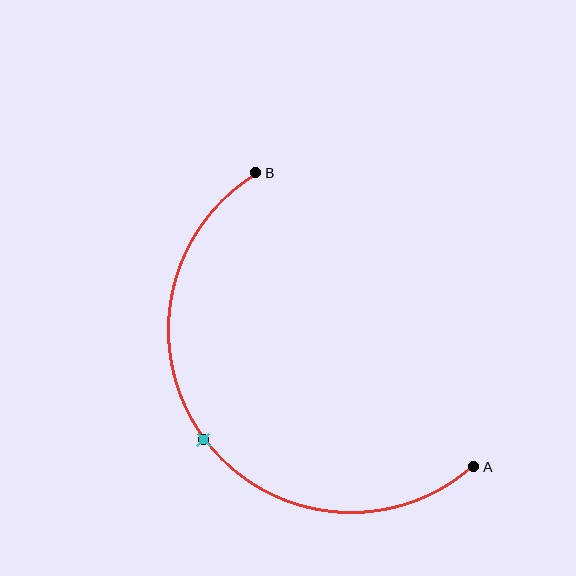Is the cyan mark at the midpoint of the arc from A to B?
Yes. The cyan mark lies on the arc at equal arc-length from both A and B — it is the arc midpoint.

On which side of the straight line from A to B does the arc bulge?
The arc bulges below and to the left of the straight line connecting A and B.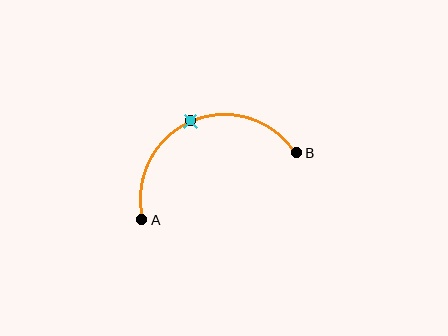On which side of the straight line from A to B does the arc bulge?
The arc bulges above the straight line connecting A and B.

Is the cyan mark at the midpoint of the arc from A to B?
Yes. The cyan mark lies on the arc at equal arc-length from both A and B — it is the arc midpoint.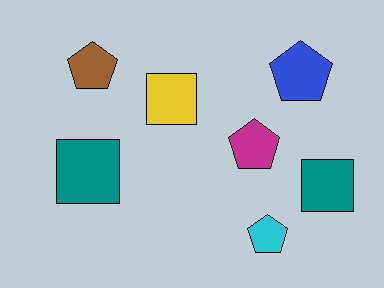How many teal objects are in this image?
There are 2 teal objects.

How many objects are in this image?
There are 7 objects.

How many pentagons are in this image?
There are 4 pentagons.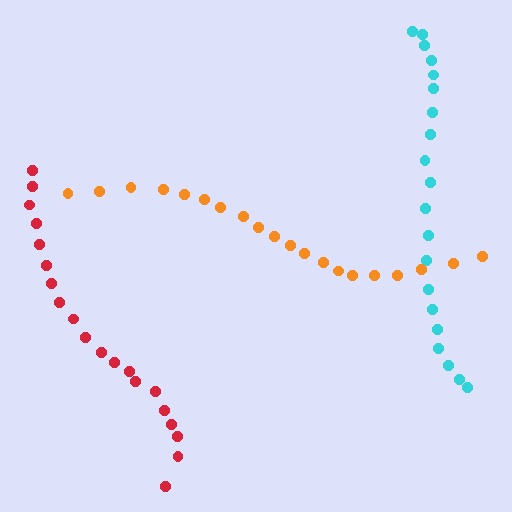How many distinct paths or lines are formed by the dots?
There are 3 distinct paths.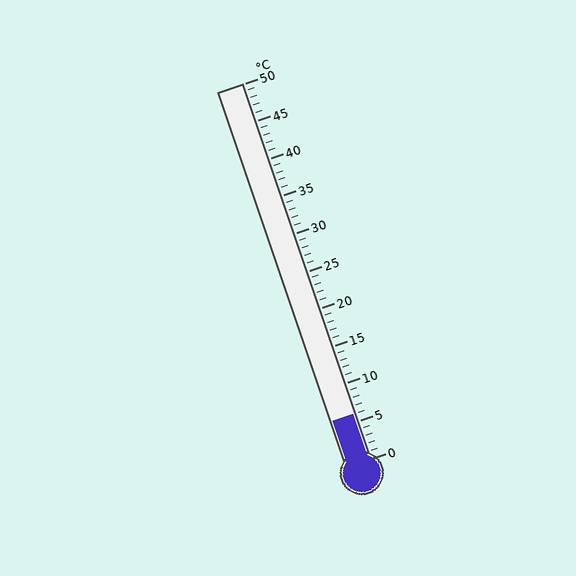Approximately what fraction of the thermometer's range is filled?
The thermometer is filled to approximately 10% of its range.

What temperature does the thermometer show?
The thermometer shows approximately 6°C.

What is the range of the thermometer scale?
The thermometer scale ranges from 0°C to 50°C.